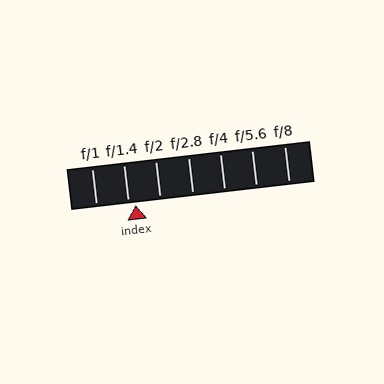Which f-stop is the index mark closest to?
The index mark is closest to f/1.4.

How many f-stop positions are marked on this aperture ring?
There are 7 f-stop positions marked.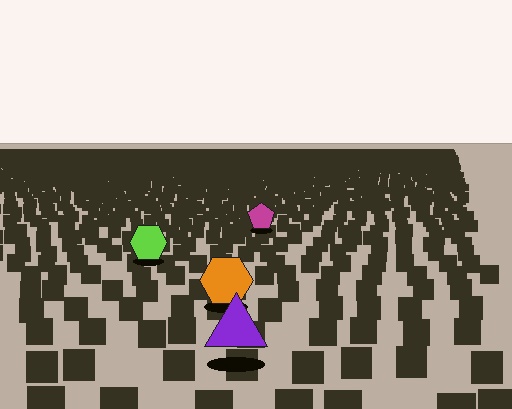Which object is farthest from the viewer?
The magenta pentagon is farthest from the viewer. It appears smaller and the ground texture around it is denser.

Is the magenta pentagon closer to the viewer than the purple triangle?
No. The purple triangle is closer — you can tell from the texture gradient: the ground texture is coarser near it.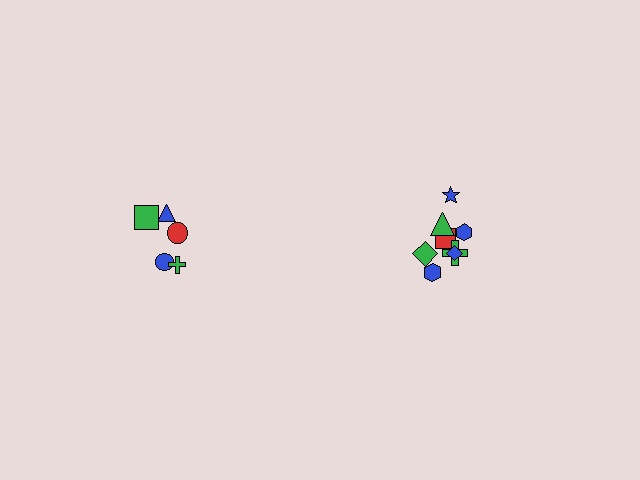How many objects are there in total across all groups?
There are 13 objects.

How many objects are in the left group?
There are 5 objects.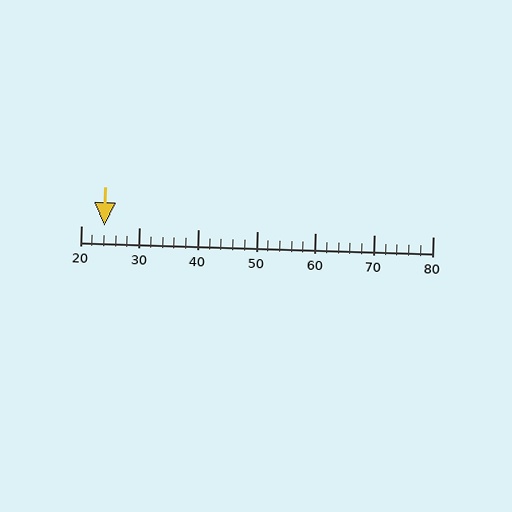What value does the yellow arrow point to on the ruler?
The yellow arrow points to approximately 24.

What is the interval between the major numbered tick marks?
The major tick marks are spaced 10 units apart.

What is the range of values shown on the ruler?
The ruler shows values from 20 to 80.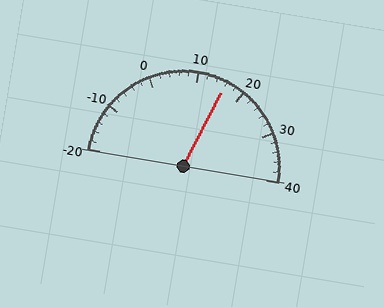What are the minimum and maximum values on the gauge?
The gauge ranges from -20 to 40.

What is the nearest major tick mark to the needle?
The nearest major tick mark is 20.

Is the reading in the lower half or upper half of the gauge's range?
The reading is in the upper half of the range (-20 to 40).